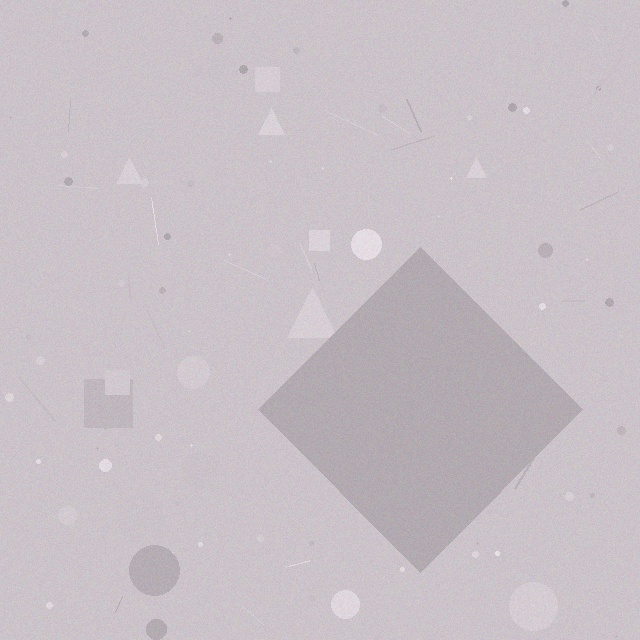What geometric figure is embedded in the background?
A diamond is embedded in the background.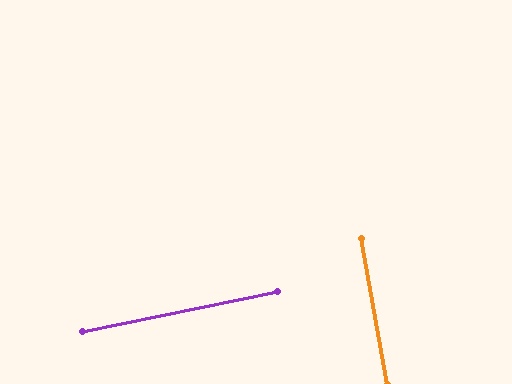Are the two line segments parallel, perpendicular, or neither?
Perpendicular — they meet at approximately 88°.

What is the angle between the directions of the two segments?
Approximately 88 degrees.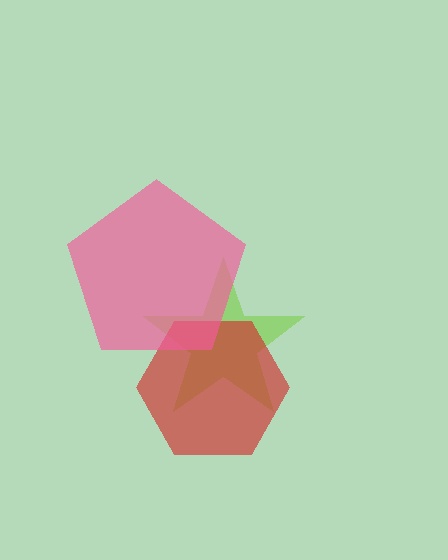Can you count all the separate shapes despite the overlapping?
Yes, there are 3 separate shapes.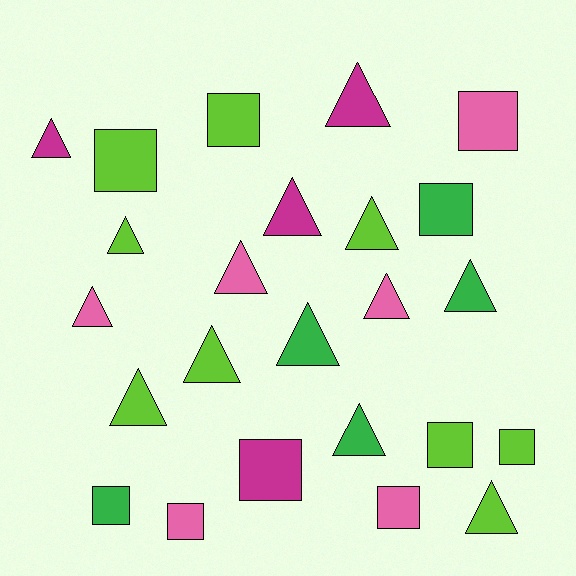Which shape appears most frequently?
Triangle, with 14 objects.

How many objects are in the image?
There are 24 objects.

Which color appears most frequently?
Lime, with 9 objects.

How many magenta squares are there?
There is 1 magenta square.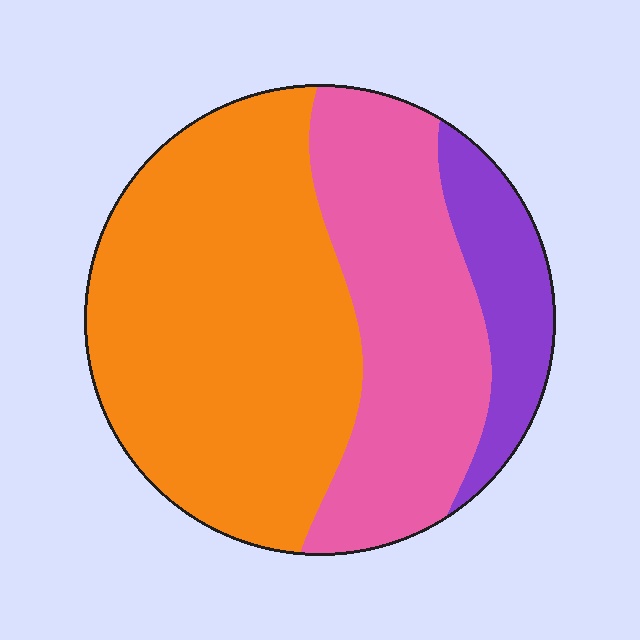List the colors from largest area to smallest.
From largest to smallest: orange, pink, purple.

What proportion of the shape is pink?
Pink covers 33% of the shape.